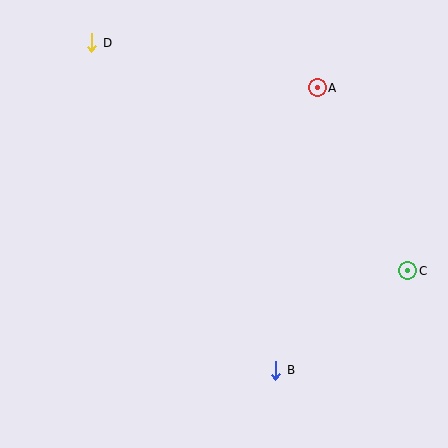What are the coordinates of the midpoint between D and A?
The midpoint between D and A is at (205, 65).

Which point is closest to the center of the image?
Point B at (276, 370) is closest to the center.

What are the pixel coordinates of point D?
Point D is at (92, 43).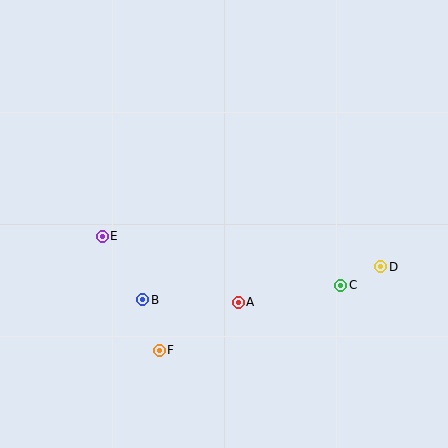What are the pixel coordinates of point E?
Point E is at (102, 236).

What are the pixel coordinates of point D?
Point D is at (381, 267).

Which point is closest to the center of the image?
Point A at (238, 302) is closest to the center.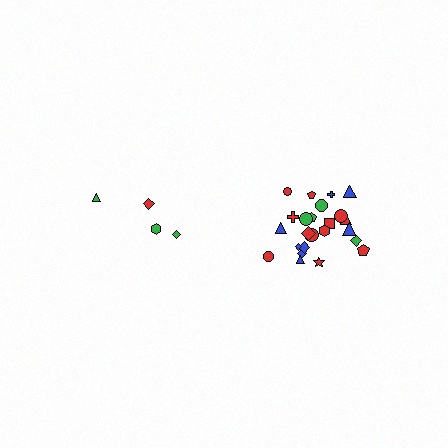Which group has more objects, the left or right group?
The right group.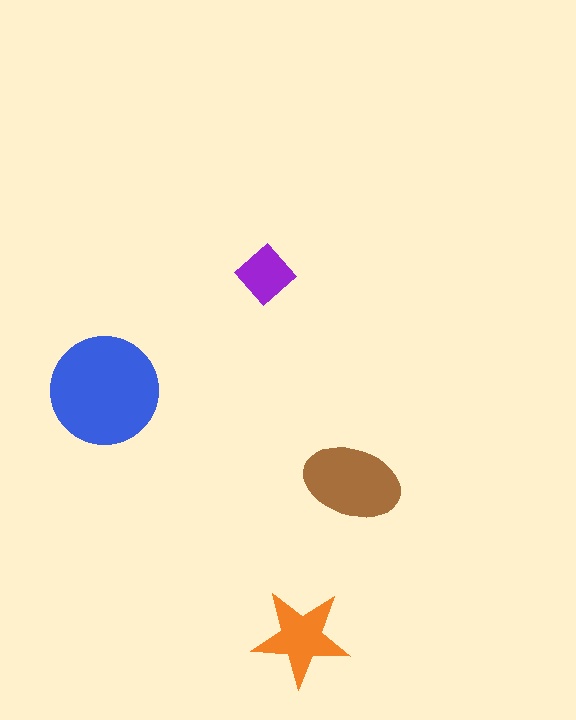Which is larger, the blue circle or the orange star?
The blue circle.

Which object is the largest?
The blue circle.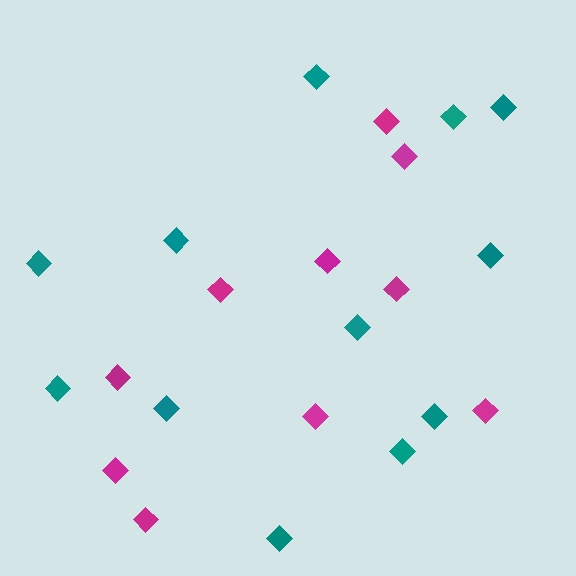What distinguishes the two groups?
There are 2 groups: one group of teal diamonds (12) and one group of magenta diamonds (10).